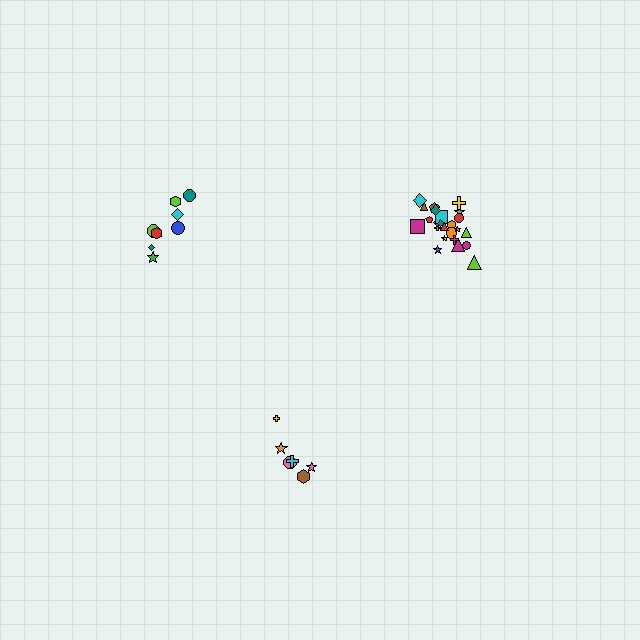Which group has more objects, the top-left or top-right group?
The top-right group.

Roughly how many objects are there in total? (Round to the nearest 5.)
Roughly 40 objects in total.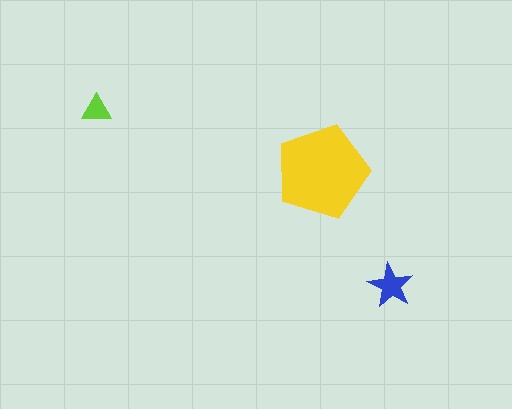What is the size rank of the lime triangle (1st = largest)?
3rd.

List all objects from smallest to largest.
The lime triangle, the blue star, the yellow pentagon.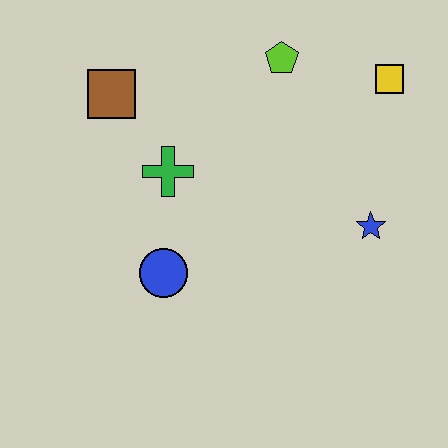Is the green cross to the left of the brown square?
No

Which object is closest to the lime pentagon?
The yellow square is closest to the lime pentagon.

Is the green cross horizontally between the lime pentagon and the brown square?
Yes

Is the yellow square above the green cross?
Yes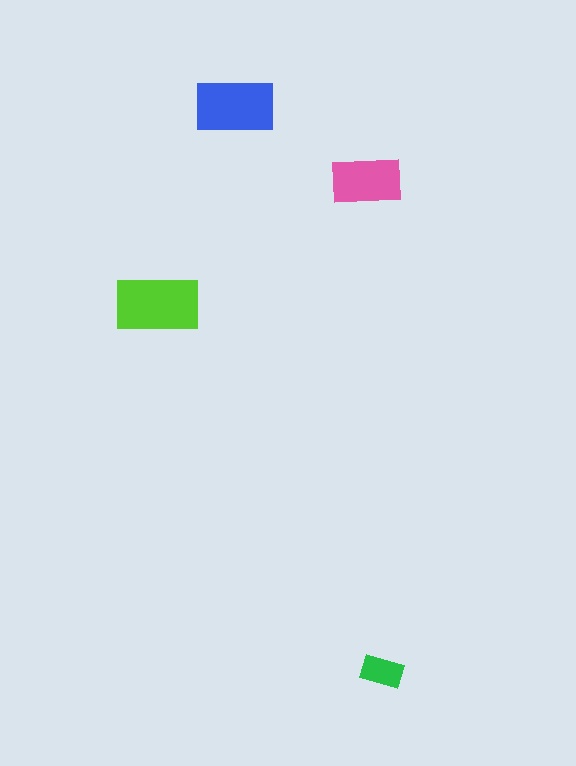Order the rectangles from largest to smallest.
the lime one, the blue one, the pink one, the green one.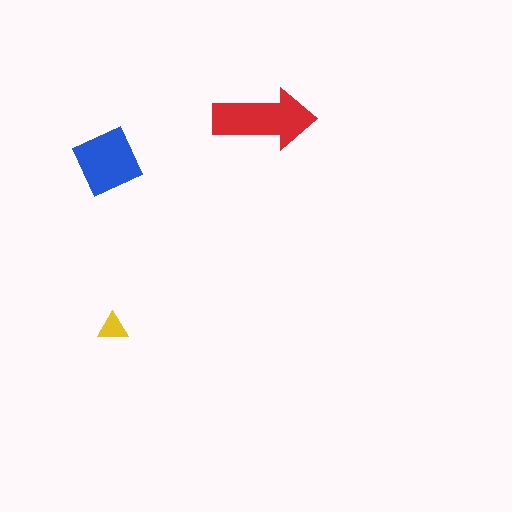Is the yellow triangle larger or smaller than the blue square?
Smaller.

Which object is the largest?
The red arrow.